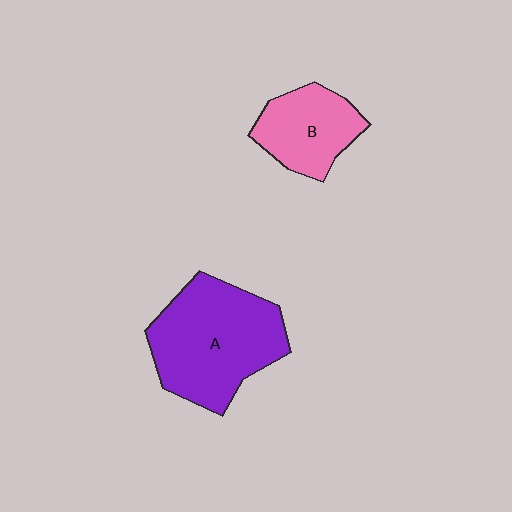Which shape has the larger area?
Shape A (purple).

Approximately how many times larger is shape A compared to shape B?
Approximately 1.8 times.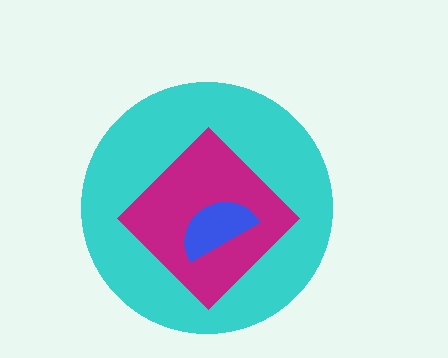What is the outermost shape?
The cyan circle.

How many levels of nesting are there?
3.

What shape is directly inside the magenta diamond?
The blue semicircle.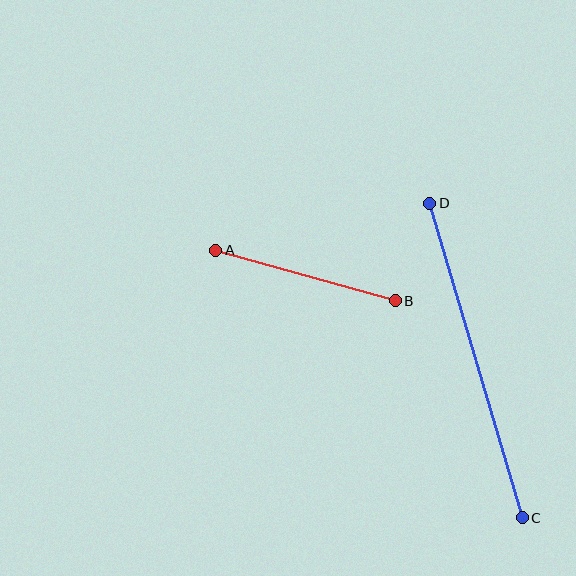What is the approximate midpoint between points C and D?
The midpoint is at approximately (476, 360) pixels.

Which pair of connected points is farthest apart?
Points C and D are farthest apart.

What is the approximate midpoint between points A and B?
The midpoint is at approximately (305, 275) pixels.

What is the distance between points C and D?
The distance is approximately 328 pixels.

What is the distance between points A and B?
The distance is approximately 186 pixels.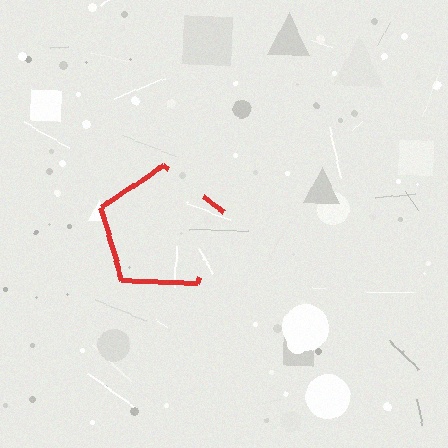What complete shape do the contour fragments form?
The contour fragments form a pentagon.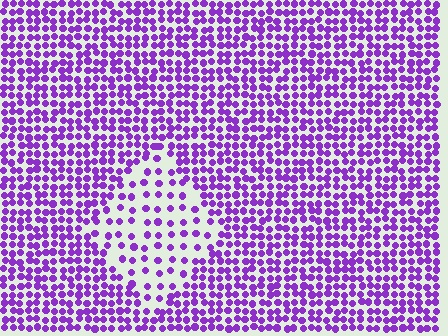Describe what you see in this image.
The image contains small purple elements arranged at two different densities. A diamond-shaped region is visible where the elements are less densely packed than the surrounding area.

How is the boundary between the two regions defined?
The boundary is defined by a change in element density (approximately 2.3x ratio). All elements are the same color, size, and shape.